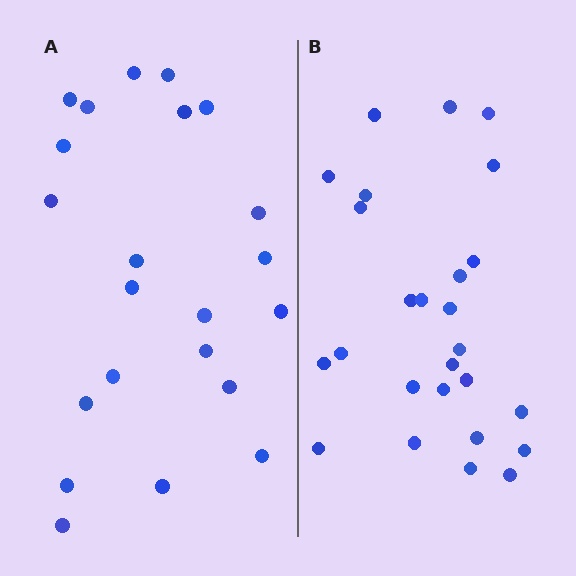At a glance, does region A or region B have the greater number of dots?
Region B (the right region) has more dots.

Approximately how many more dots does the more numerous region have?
Region B has about 4 more dots than region A.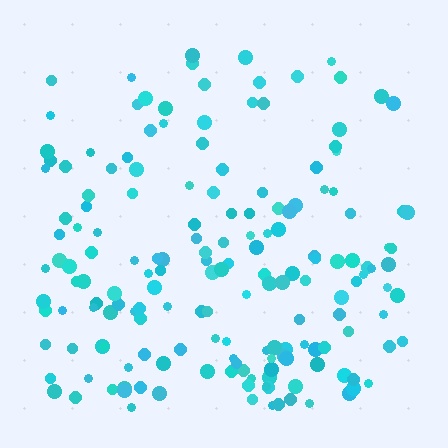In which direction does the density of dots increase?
From top to bottom, with the bottom side densest.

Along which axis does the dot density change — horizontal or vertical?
Vertical.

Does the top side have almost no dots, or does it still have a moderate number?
Still a moderate number, just noticeably fewer than the bottom.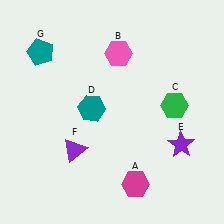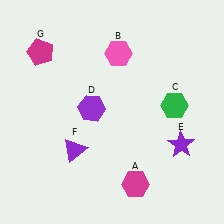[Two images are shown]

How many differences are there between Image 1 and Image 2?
There are 2 differences between the two images.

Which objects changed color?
D changed from teal to purple. G changed from teal to magenta.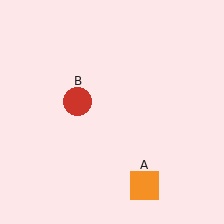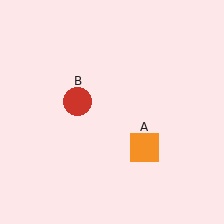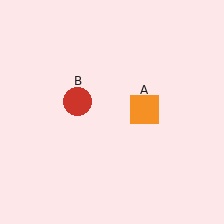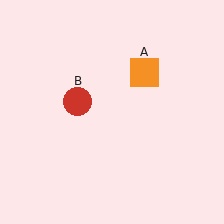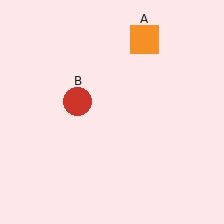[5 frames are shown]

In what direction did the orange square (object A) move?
The orange square (object A) moved up.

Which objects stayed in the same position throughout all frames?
Red circle (object B) remained stationary.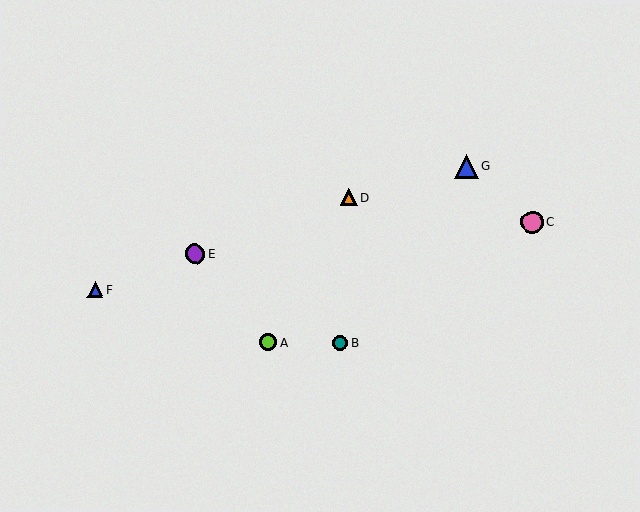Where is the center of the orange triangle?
The center of the orange triangle is at (349, 198).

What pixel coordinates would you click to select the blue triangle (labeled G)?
Click at (467, 166) to select the blue triangle G.